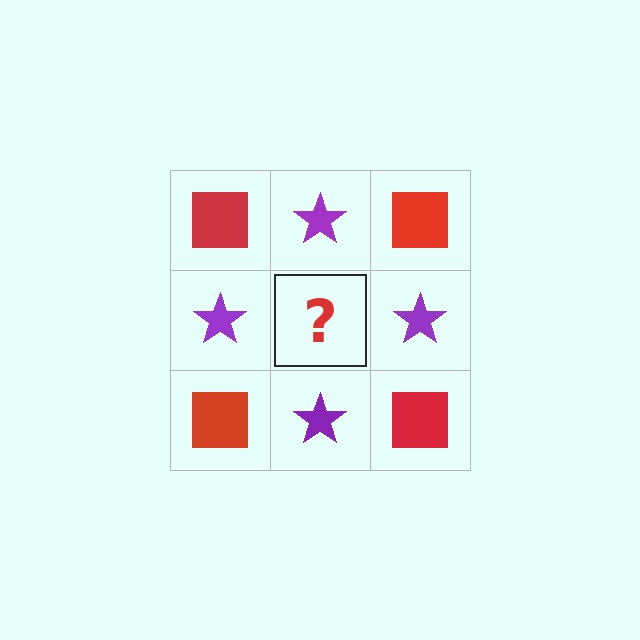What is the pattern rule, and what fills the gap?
The rule is that it alternates red square and purple star in a checkerboard pattern. The gap should be filled with a red square.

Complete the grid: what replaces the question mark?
The question mark should be replaced with a red square.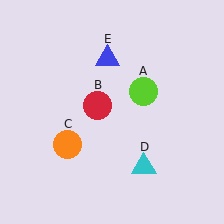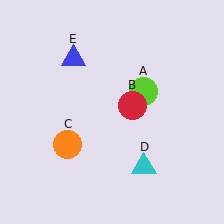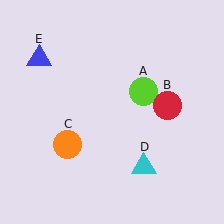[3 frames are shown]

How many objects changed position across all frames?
2 objects changed position: red circle (object B), blue triangle (object E).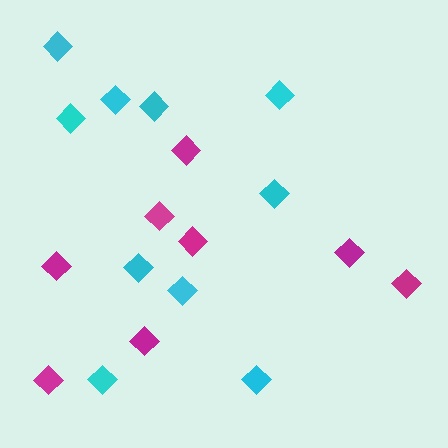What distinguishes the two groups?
There are 2 groups: one group of cyan diamonds (10) and one group of magenta diamonds (8).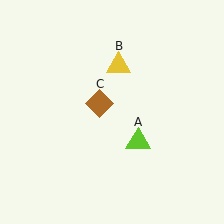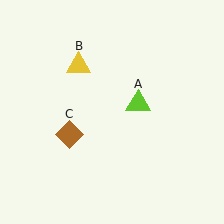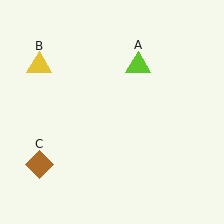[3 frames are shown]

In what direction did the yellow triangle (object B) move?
The yellow triangle (object B) moved left.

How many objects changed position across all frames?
3 objects changed position: lime triangle (object A), yellow triangle (object B), brown diamond (object C).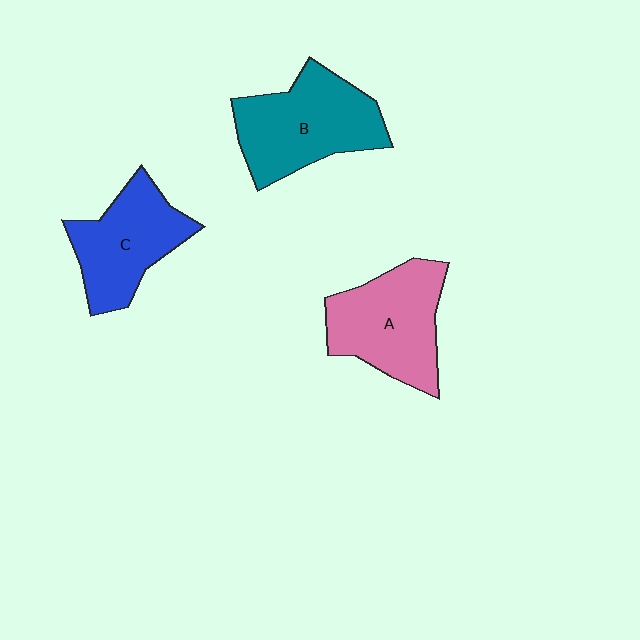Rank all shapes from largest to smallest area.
From largest to smallest: B (teal), A (pink), C (blue).